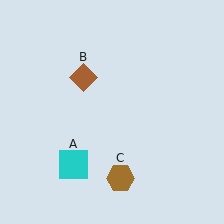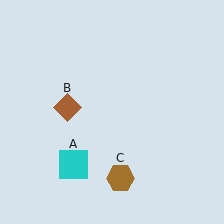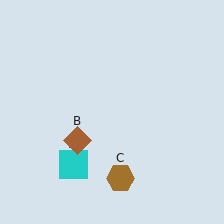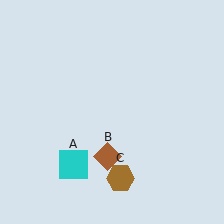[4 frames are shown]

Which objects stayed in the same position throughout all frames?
Cyan square (object A) and brown hexagon (object C) remained stationary.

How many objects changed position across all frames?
1 object changed position: brown diamond (object B).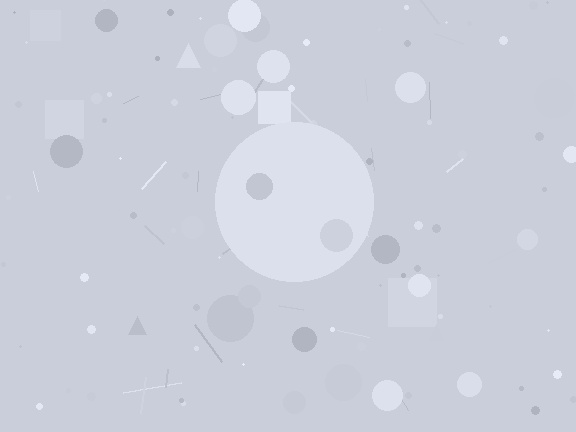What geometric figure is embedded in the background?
A circle is embedded in the background.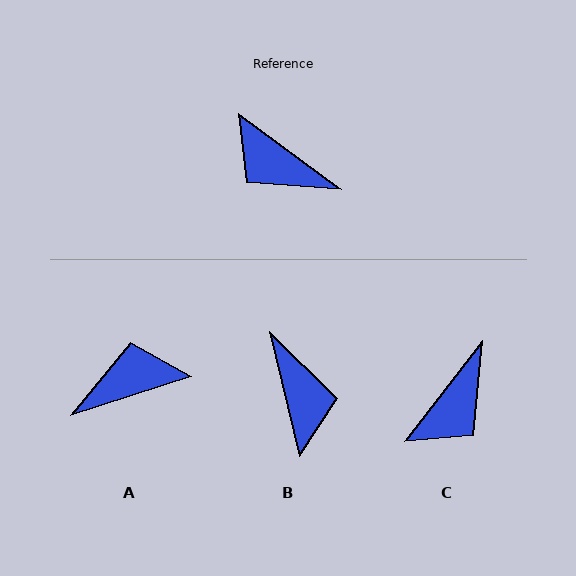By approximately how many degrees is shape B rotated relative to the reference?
Approximately 140 degrees counter-clockwise.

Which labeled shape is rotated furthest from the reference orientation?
B, about 140 degrees away.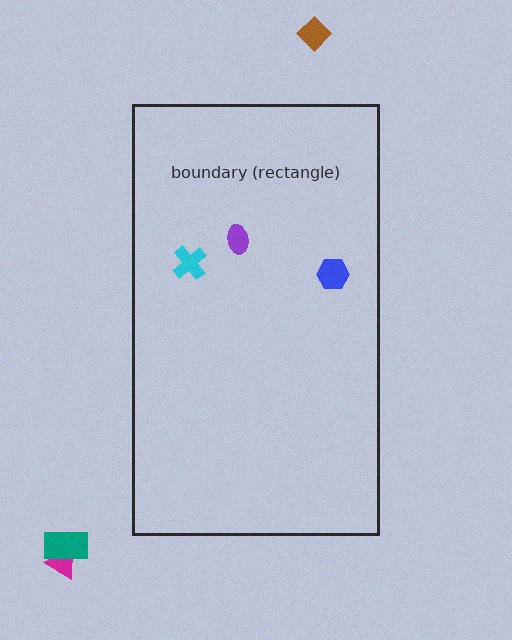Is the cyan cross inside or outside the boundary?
Inside.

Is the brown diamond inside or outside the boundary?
Outside.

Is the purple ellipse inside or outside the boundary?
Inside.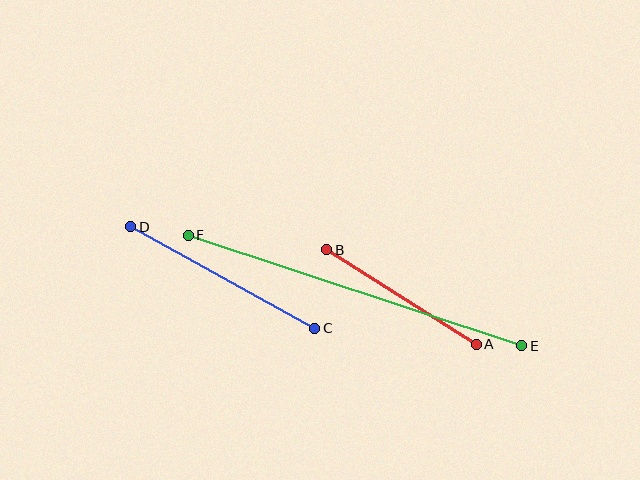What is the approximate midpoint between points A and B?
The midpoint is at approximately (401, 297) pixels.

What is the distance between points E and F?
The distance is approximately 352 pixels.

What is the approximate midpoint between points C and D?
The midpoint is at approximately (223, 277) pixels.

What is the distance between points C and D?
The distance is approximately 210 pixels.